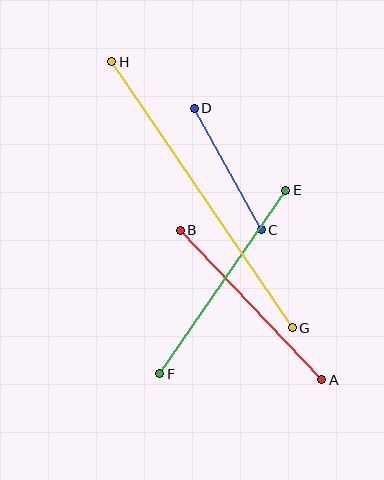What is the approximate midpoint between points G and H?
The midpoint is at approximately (202, 195) pixels.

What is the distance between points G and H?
The distance is approximately 322 pixels.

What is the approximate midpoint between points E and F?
The midpoint is at approximately (223, 282) pixels.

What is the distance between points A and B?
The distance is approximately 206 pixels.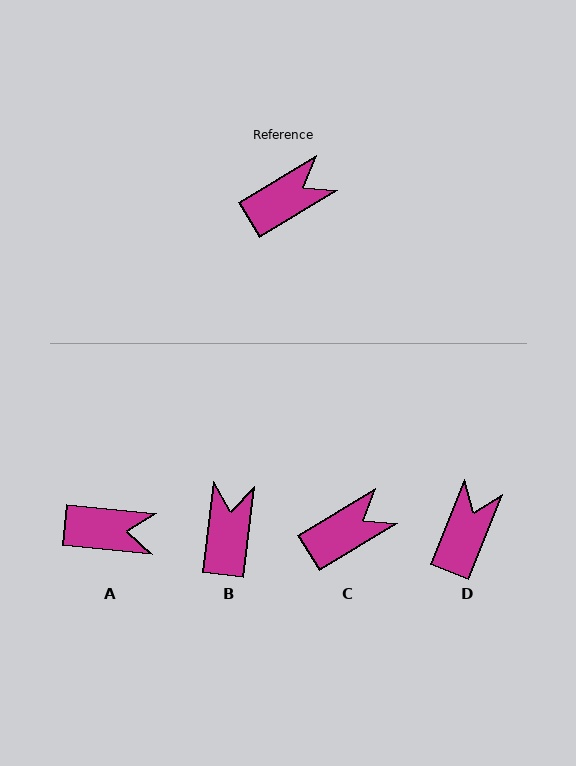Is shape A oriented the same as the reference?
No, it is off by about 37 degrees.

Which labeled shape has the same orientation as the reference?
C.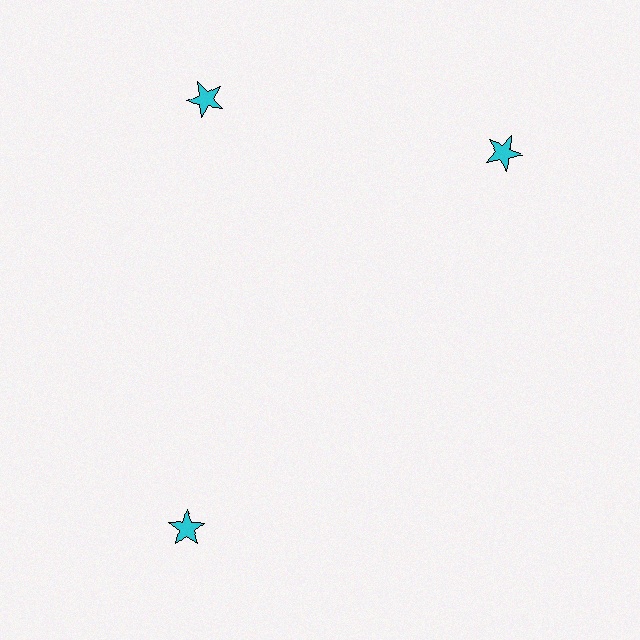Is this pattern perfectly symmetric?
No. The 3 cyan stars are arranged in a ring, but one element near the 3 o'clock position is rotated out of alignment along the ring, breaking the 3-fold rotational symmetry.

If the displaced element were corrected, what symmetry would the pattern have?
It would have 3-fold rotational symmetry — the pattern would map onto itself every 120 degrees.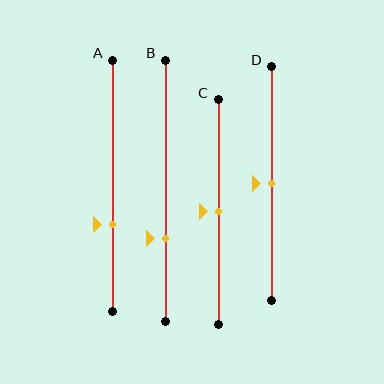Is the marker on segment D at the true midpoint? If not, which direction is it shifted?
Yes, the marker on segment D is at the true midpoint.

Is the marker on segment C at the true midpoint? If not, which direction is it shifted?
Yes, the marker on segment C is at the true midpoint.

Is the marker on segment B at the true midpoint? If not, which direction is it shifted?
No, the marker on segment B is shifted downward by about 18% of the segment length.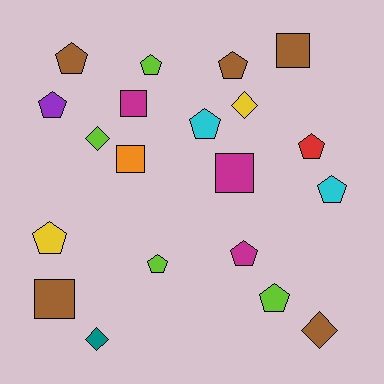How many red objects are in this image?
There is 1 red object.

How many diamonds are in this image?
There are 4 diamonds.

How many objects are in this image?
There are 20 objects.